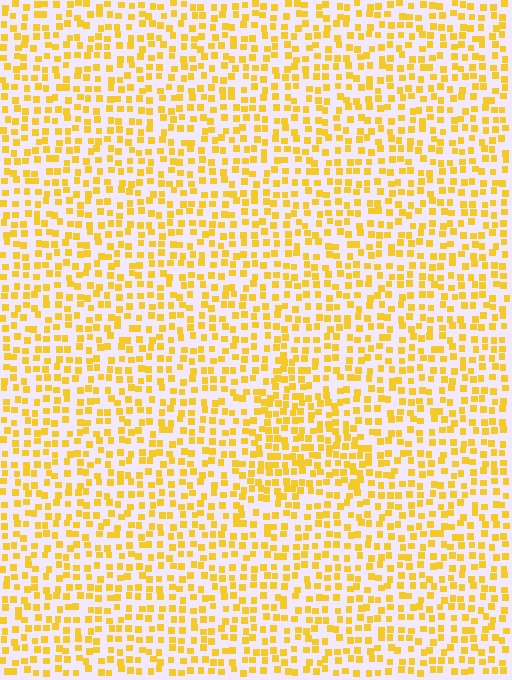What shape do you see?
I see a triangle.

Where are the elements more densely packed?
The elements are more densely packed inside the triangle boundary.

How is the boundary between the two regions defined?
The boundary is defined by a change in element density (approximately 1.5x ratio). All elements are the same color, size, and shape.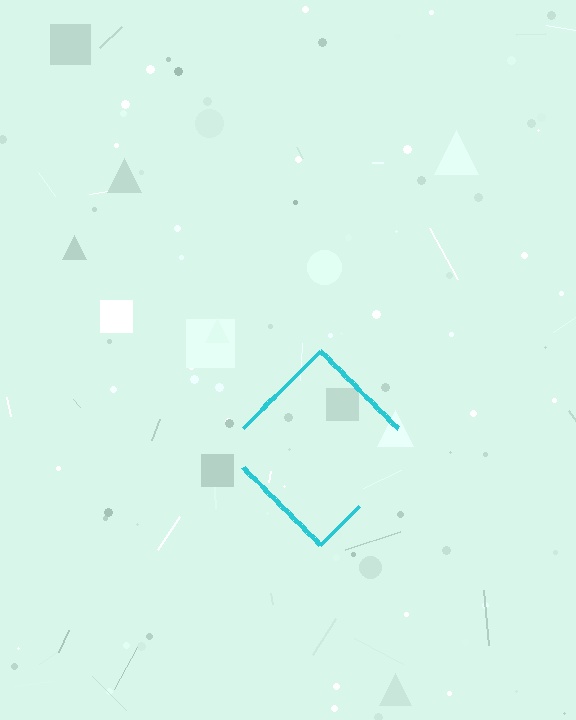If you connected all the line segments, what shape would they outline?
They would outline a diamond.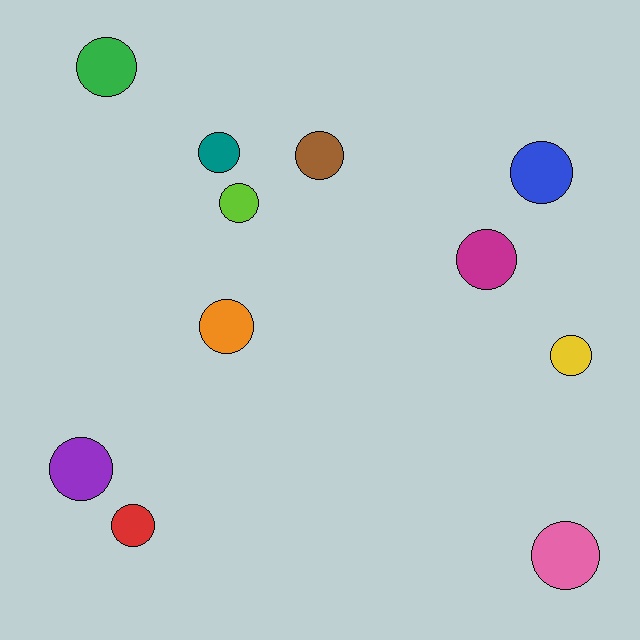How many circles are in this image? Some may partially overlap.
There are 11 circles.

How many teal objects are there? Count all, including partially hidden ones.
There is 1 teal object.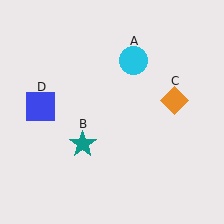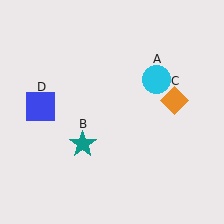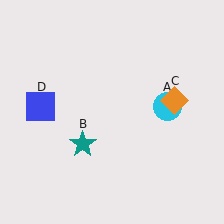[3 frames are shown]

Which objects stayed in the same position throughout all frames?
Teal star (object B) and orange diamond (object C) and blue square (object D) remained stationary.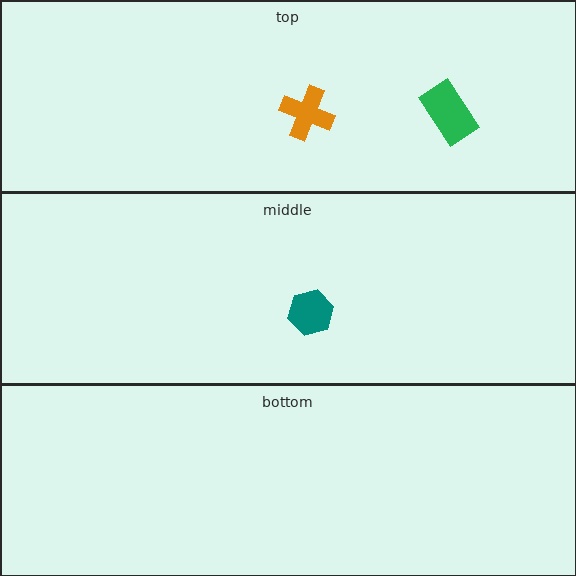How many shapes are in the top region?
2.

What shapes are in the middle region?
The teal hexagon.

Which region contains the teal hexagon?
The middle region.